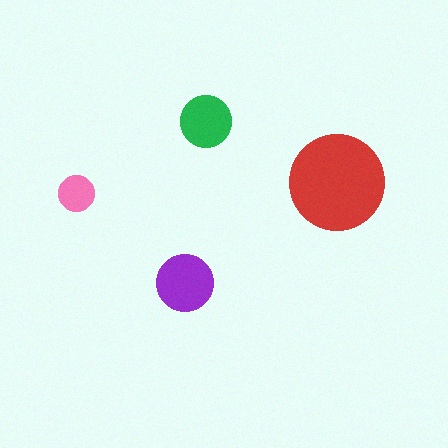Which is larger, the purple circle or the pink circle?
The purple one.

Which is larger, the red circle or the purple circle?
The red one.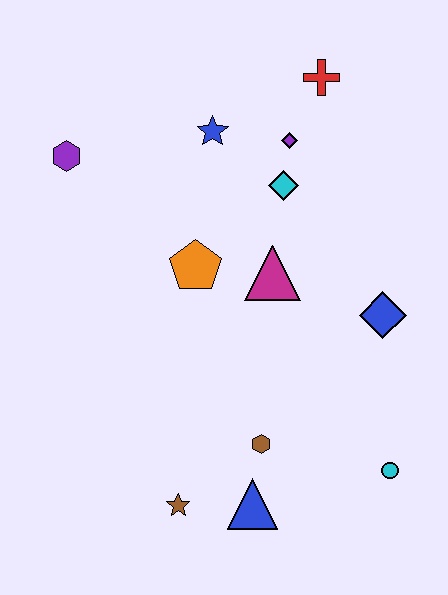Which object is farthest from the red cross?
The brown star is farthest from the red cross.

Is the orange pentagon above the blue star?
No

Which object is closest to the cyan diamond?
The purple diamond is closest to the cyan diamond.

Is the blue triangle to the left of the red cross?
Yes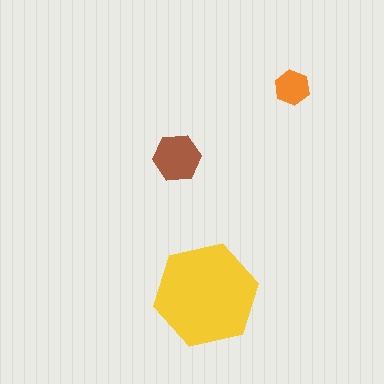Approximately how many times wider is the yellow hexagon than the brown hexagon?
About 2 times wider.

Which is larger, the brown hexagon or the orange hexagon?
The brown one.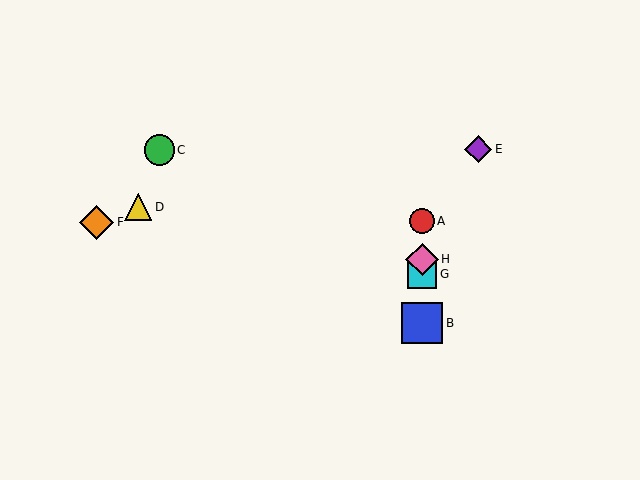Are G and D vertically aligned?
No, G is at x≈422 and D is at x≈138.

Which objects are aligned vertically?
Objects A, B, G, H are aligned vertically.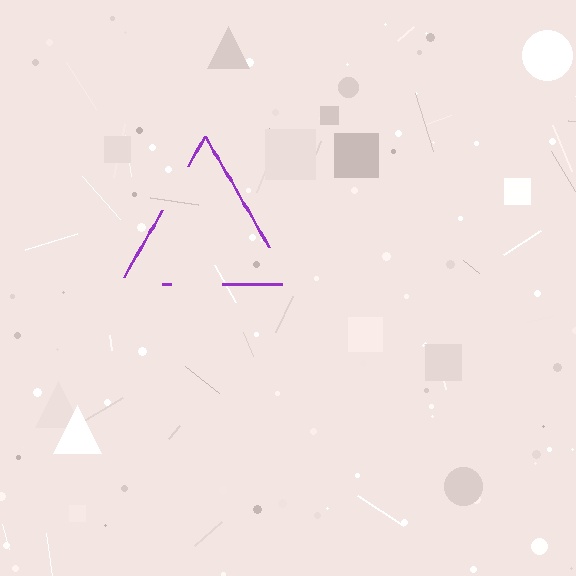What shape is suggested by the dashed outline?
The dashed outline suggests a triangle.